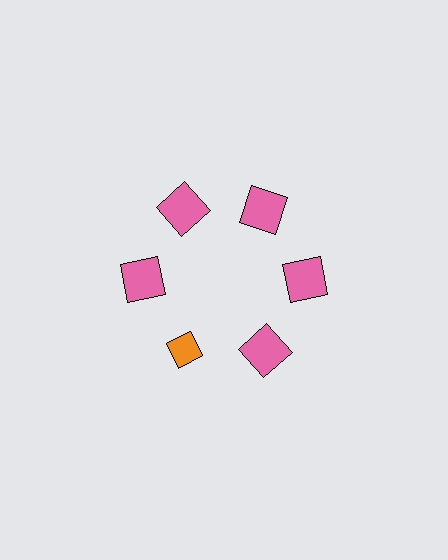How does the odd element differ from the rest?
It differs in both color (orange instead of pink) and shape (diamond instead of square).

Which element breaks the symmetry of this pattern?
The orange diamond at roughly the 7 o'clock position breaks the symmetry. All other shapes are pink squares.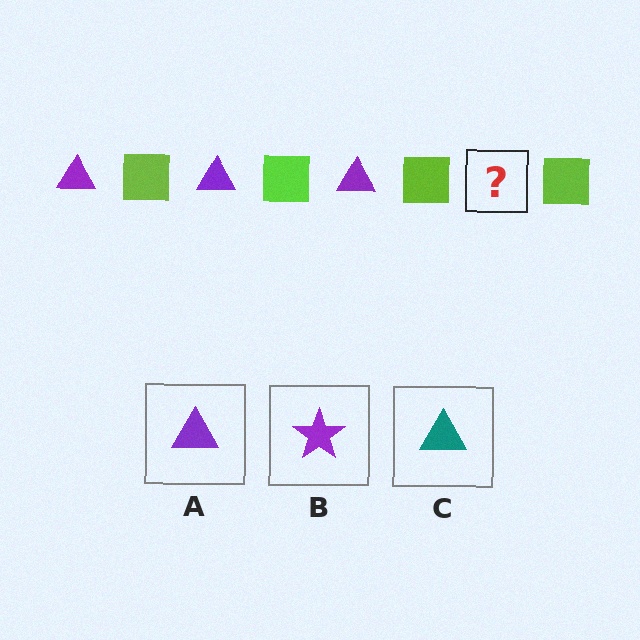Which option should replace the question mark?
Option A.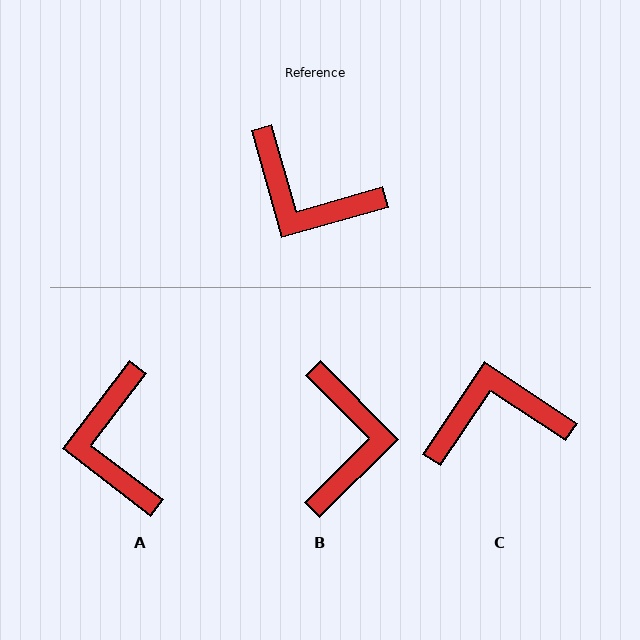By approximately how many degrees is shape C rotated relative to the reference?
Approximately 139 degrees clockwise.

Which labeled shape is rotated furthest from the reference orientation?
C, about 139 degrees away.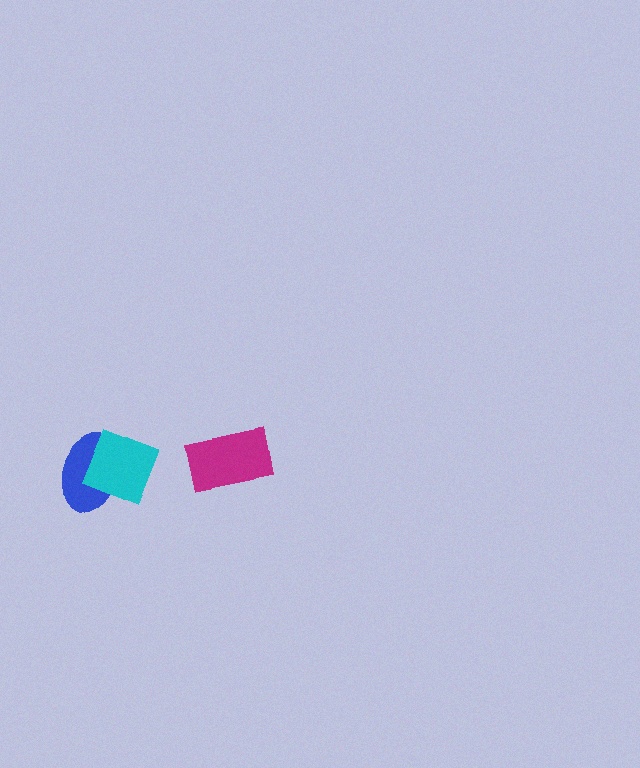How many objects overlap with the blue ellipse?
1 object overlaps with the blue ellipse.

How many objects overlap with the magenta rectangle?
0 objects overlap with the magenta rectangle.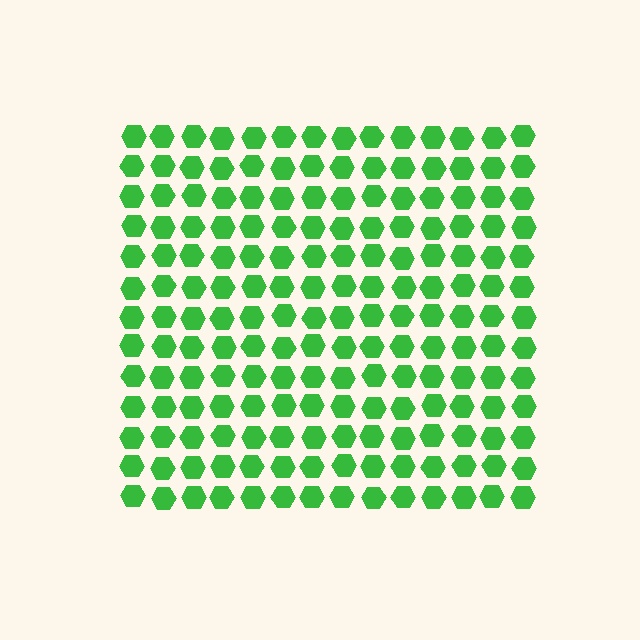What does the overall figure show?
The overall figure shows a square.